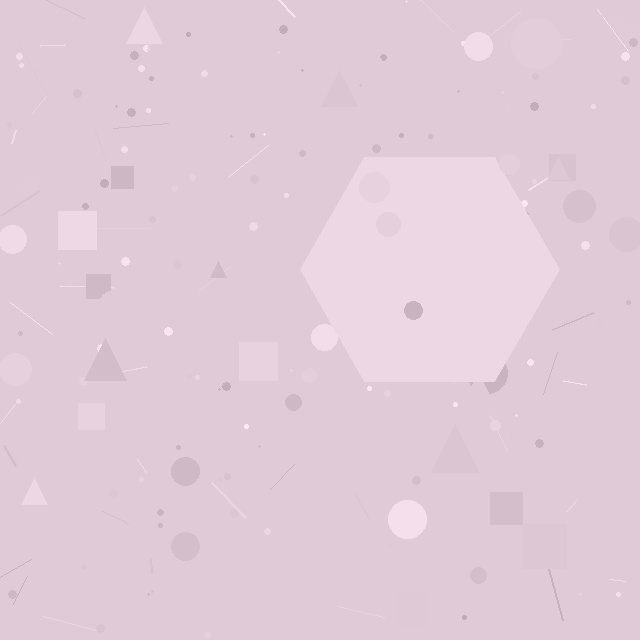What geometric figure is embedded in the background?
A hexagon is embedded in the background.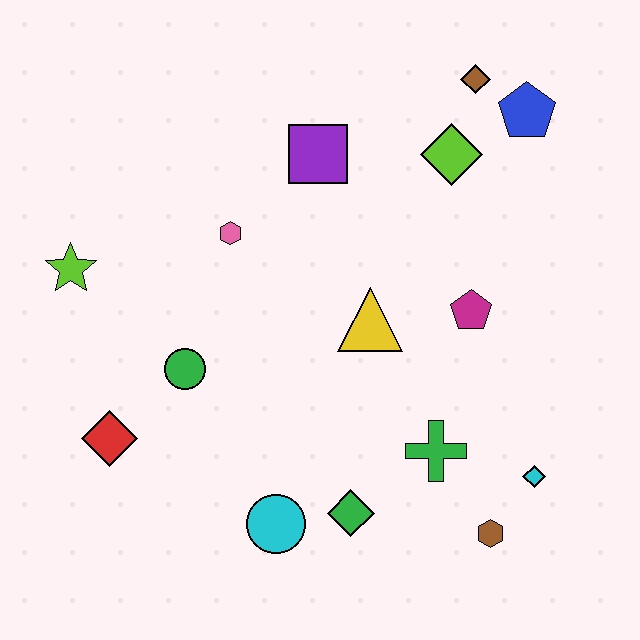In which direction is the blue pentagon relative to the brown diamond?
The blue pentagon is to the right of the brown diamond.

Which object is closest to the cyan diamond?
The brown hexagon is closest to the cyan diamond.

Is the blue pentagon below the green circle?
No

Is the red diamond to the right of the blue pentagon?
No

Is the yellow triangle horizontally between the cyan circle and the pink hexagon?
No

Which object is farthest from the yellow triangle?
The lime star is farthest from the yellow triangle.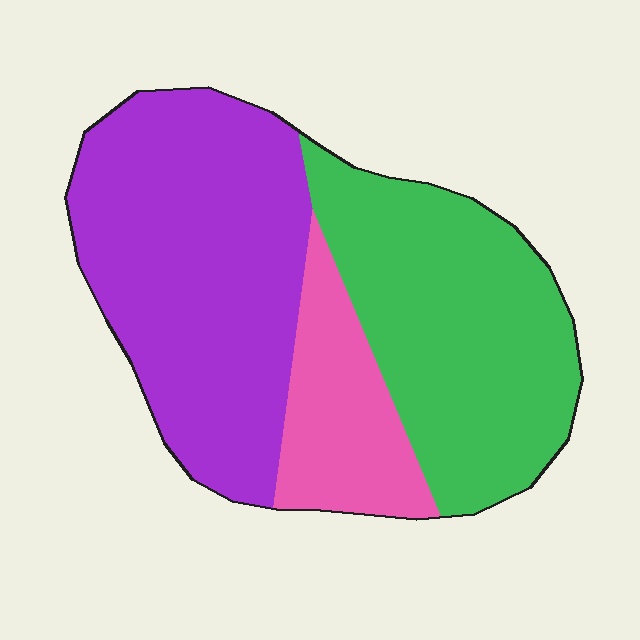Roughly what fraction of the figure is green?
Green covers 38% of the figure.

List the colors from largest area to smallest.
From largest to smallest: purple, green, pink.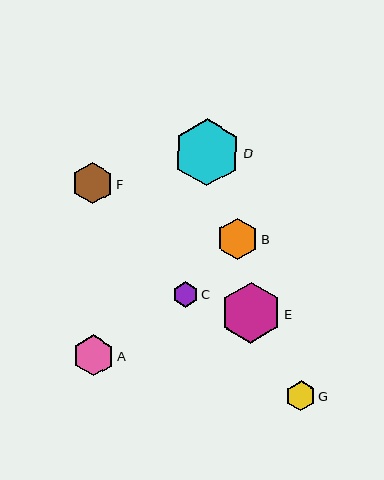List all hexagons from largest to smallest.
From largest to smallest: D, E, B, F, A, G, C.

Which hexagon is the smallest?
Hexagon C is the smallest with a size of approximately 26 pixels.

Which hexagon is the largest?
Hexagon D is the largest with a size of approximately 67 pixels.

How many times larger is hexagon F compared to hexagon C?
Hexagon F is approximately 1.6 times the size of hexagon C.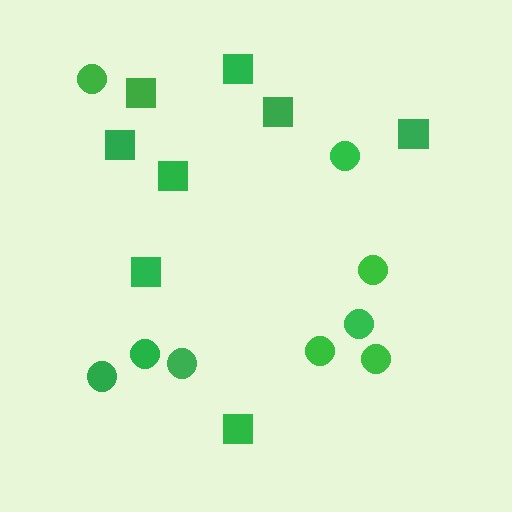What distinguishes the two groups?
There are 2 groups: one group of circles (9) and one group of squares (8).